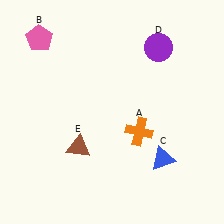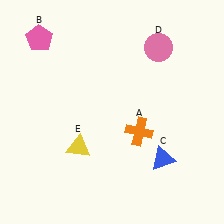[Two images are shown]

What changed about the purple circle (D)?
In Image 1, D is purple. In Image 2, it changed to pink.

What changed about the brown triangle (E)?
In Image 1, E is brown. In Image 2, it changed to yellow.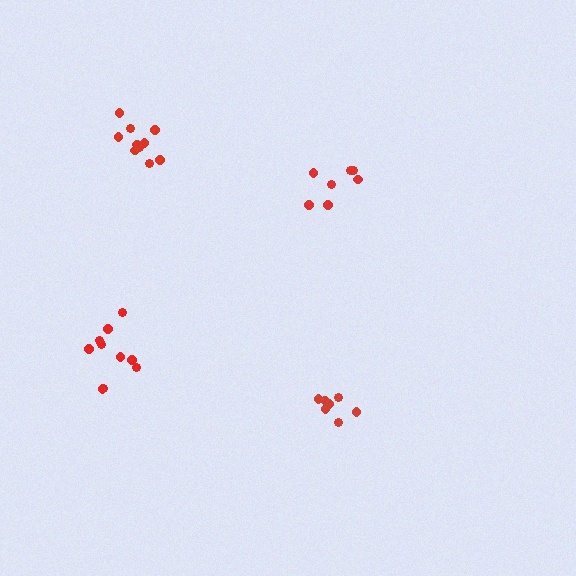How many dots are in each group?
Group 1: 7 dots, Group 2: 10 dots, Group 3: 7 dots, Group 4: 10 dots (34 total).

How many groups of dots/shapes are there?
There are 4 groups.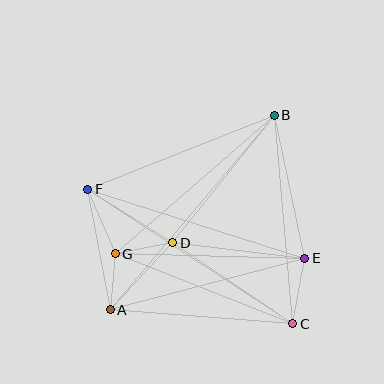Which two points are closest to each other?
Points A and G are closest to each other.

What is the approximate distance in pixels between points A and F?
The distance between A and F is approximately 123 pixels.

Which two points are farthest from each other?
Points A and B are farthest from each other.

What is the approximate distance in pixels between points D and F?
The distance between D and F is approximately 101 pixels.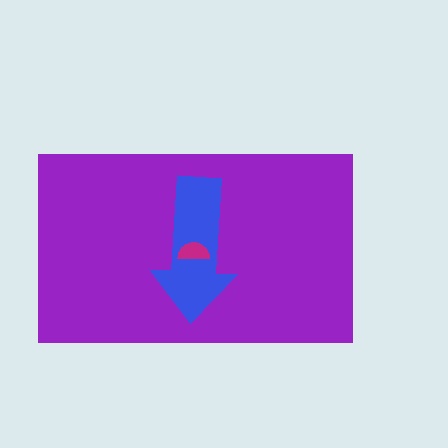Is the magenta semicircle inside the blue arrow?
Yes.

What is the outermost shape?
The purple rectangle.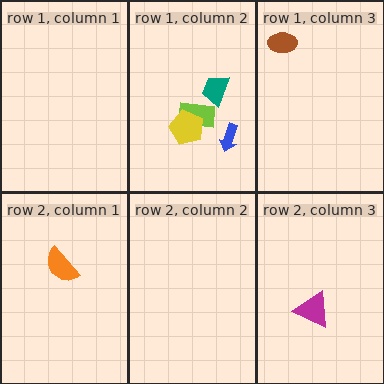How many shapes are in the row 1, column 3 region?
1.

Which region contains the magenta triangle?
The row 2, column 3 region.